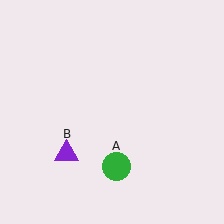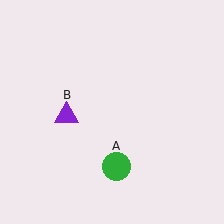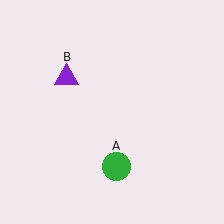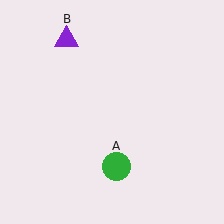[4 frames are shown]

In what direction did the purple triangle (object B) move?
The purple triangle (object B) moved up.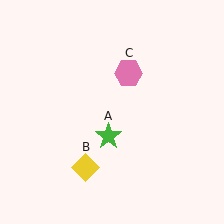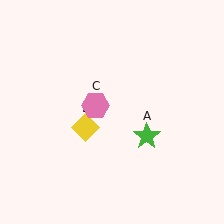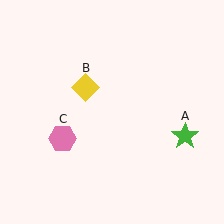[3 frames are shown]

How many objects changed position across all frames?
3 objects changed position: green star (object A), yellow diamond (object B), pink hexagon (object C).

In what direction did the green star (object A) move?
The green star (object A) moved right.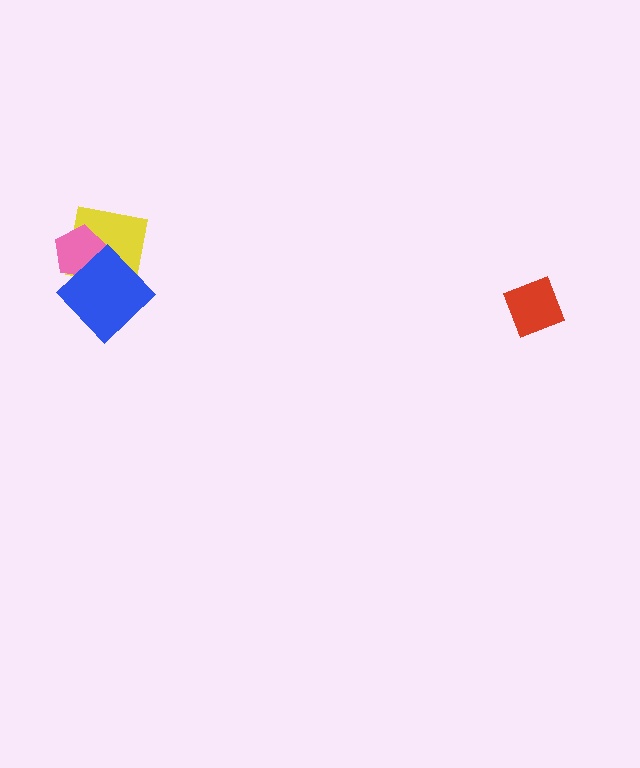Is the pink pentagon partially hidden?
Yes, it is partially covered by another shape.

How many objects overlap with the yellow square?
2 objects overlap with the yellow square.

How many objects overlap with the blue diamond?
2 objects overlap with the blue diamond.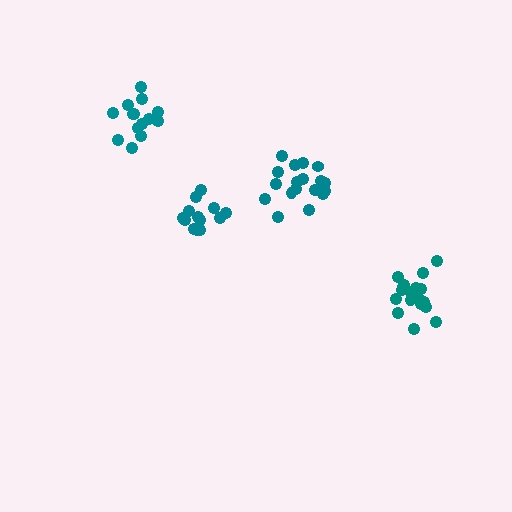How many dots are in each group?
Group 1: 18 dots, Group 2: 13 dots, Group 3: 14 dots, Group 4: 18 dots (63 total).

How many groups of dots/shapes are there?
There are 4 groups.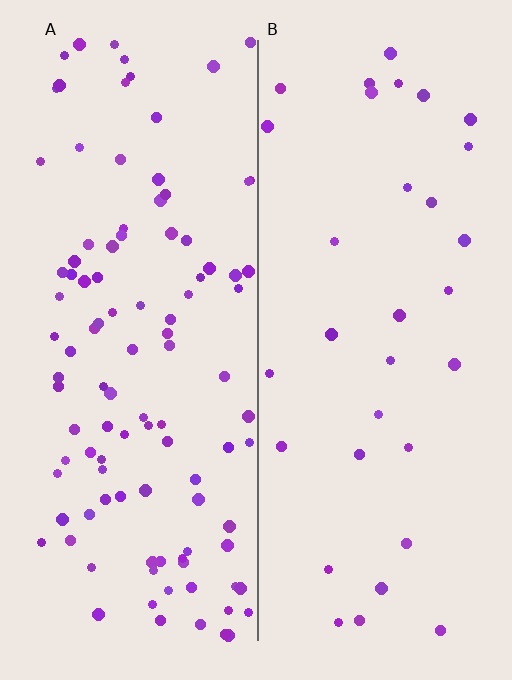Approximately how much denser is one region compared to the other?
Approximately 3.3× — region A over region B.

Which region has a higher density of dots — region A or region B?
A (the left).